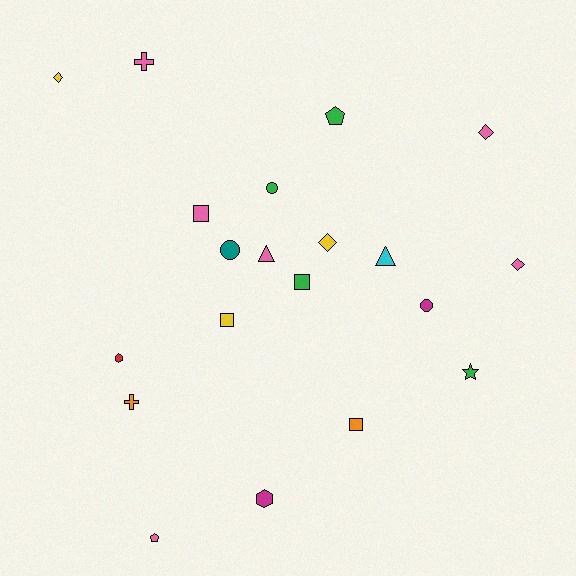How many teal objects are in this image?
There is 1 teal object.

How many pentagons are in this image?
There are 2 pentagons.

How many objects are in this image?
There are 20 objects.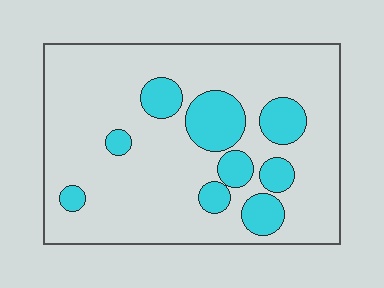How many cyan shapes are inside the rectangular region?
9.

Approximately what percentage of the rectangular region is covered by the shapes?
Approximately 20%.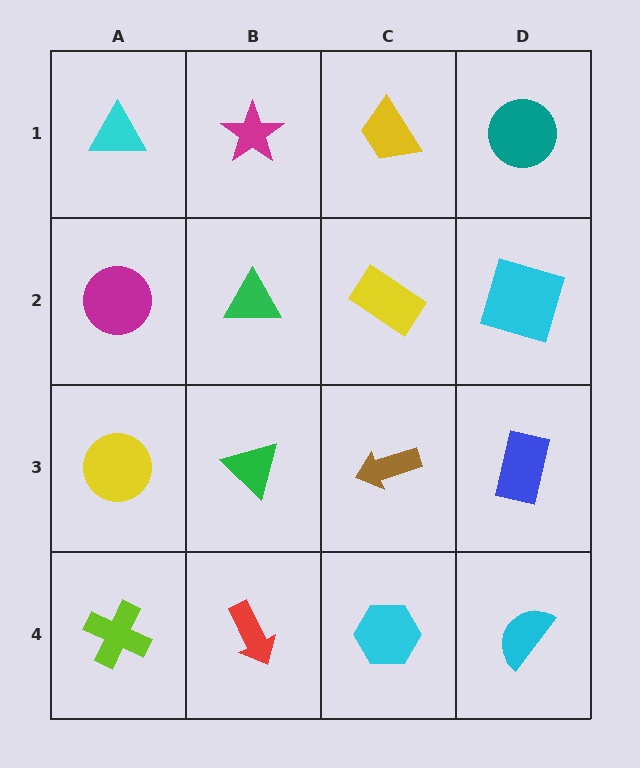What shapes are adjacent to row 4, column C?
A brown arrow (row 3, column C), a red arrow (row 4, column B), a cyan semicircle (row 4, column D).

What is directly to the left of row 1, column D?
A yellow trapezoid.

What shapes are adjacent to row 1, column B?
A green triangle (row 2, column B), a cyan triangle (row 1, column A), a yellow trapezoid (row 1, column C).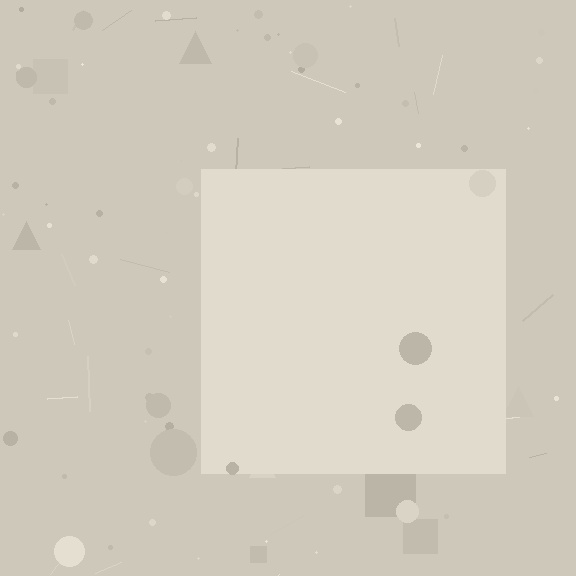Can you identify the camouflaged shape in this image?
The camouflaged shape is a square.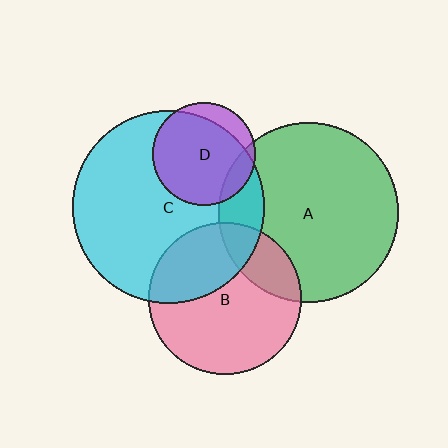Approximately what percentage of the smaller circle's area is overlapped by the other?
Approximately 20%.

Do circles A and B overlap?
Yes.